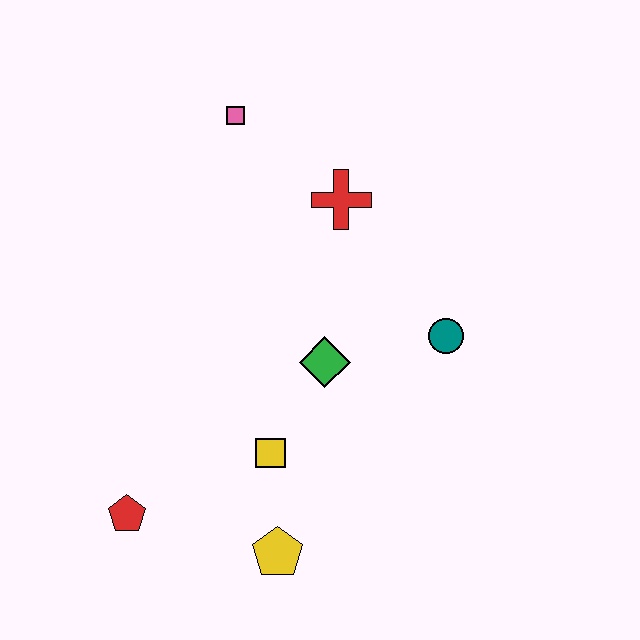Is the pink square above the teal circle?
Yes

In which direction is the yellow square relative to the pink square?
The yellow square is below the pink square.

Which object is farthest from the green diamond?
The pink square is farthest from the green diamond.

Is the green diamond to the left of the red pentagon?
No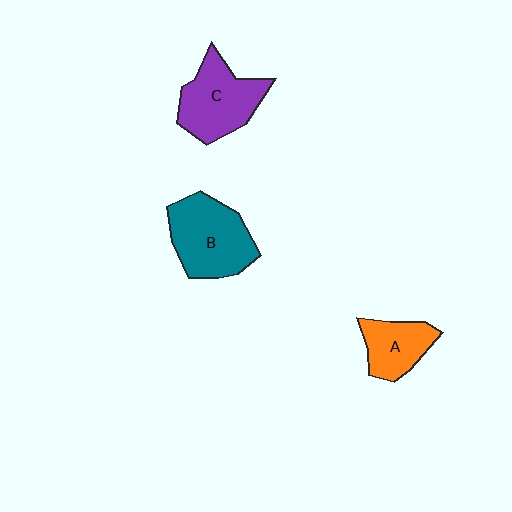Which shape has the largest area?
Shape B (teal).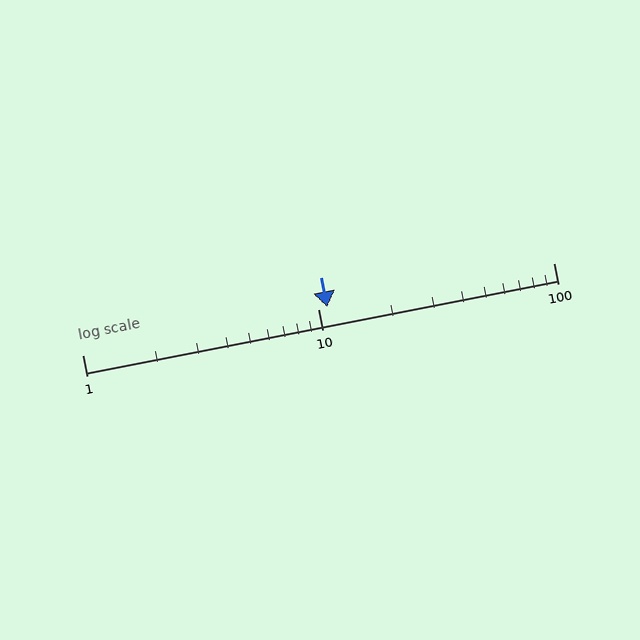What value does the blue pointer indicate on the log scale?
The pointer indicates approximately 11.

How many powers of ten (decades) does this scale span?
The scale spans 2 decades, from 1 to 100.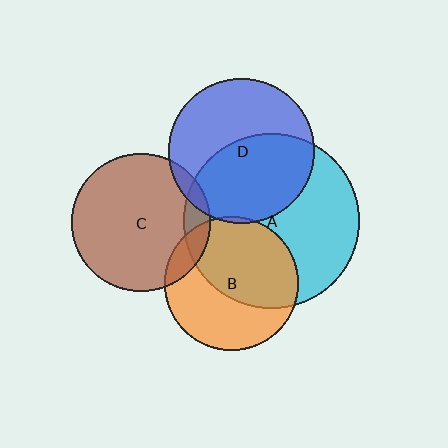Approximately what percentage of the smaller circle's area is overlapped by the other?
Approximately 50%.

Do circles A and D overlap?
Yes.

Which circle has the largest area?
Circle A (cyan).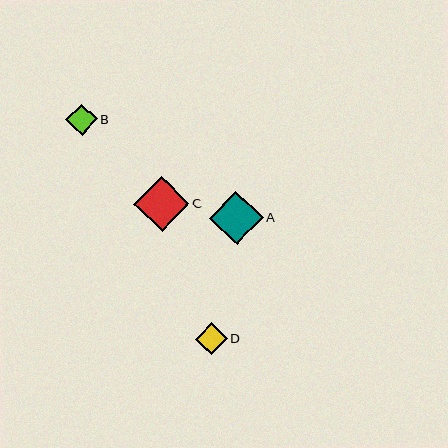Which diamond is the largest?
Diamond C is the largest with a size of approximately 55 pixels.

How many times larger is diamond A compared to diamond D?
Diamond A is approximately 1.7 times the size of diamond D.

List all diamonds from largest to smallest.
From largest to smallest: C, A, D, B.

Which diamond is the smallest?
Diamond B is the smallest with a size of approximately 31 pixels.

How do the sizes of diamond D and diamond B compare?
Diamond D and diamond B are approximately the same size.